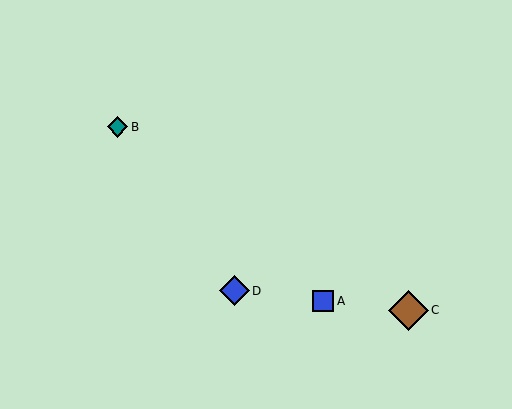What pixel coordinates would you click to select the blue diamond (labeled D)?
Click at (234, 291) to select the blue diamond D.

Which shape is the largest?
The brown diamond (labeled C) is the largest.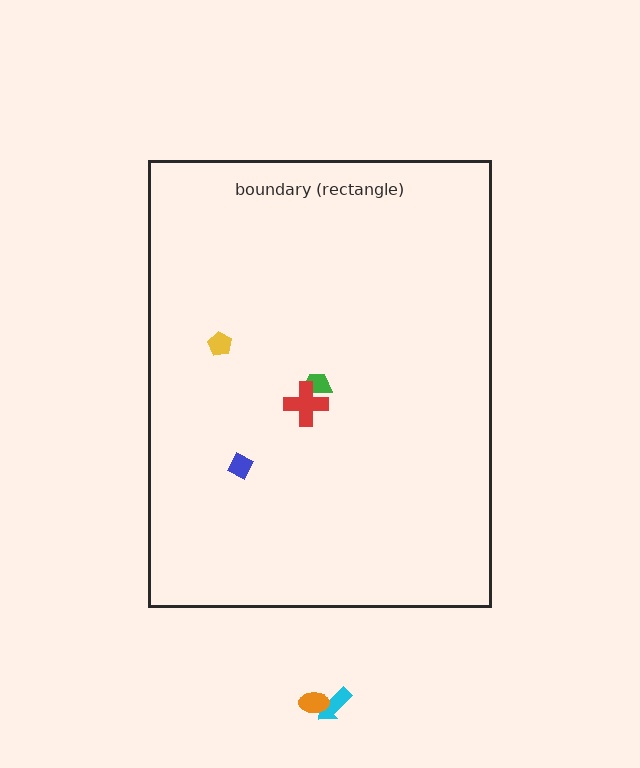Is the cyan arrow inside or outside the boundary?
Outside.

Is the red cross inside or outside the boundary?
Inside.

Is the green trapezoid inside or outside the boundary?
Inside.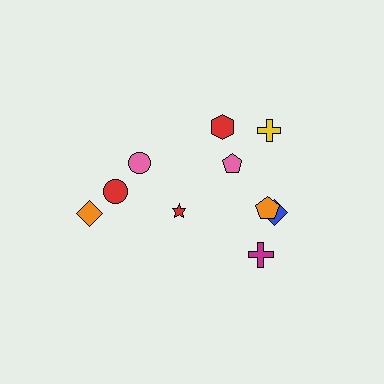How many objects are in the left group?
There are 4 objects.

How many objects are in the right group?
There are 6 objects.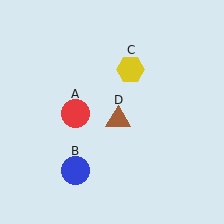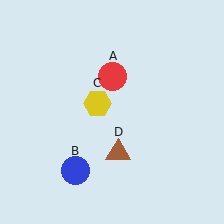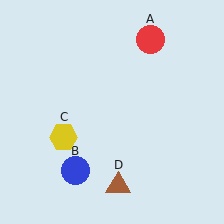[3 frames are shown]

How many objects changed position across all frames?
3 objects changed position: red circle (object A), yellow hexagon (object C), brown triangle (object D).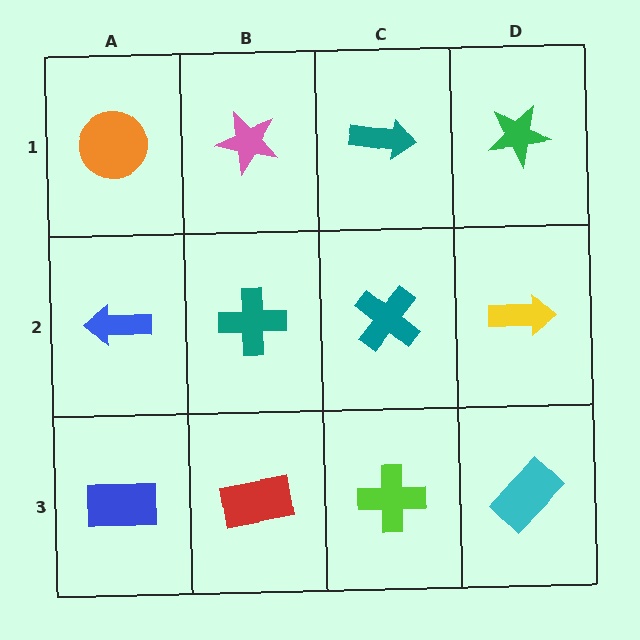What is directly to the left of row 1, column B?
An orange circle.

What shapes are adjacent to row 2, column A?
An orange circle (row 1, column A), a blue rectangle (row 3, column A), a teal cross (row 2, column B).